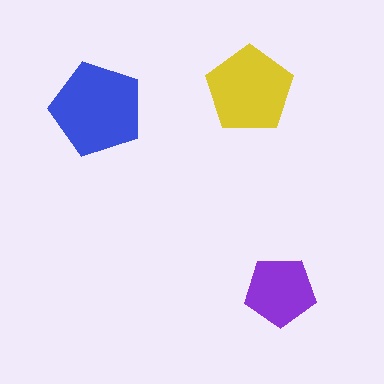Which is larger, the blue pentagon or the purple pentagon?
The blue one.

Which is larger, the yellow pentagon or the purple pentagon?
The yellow one.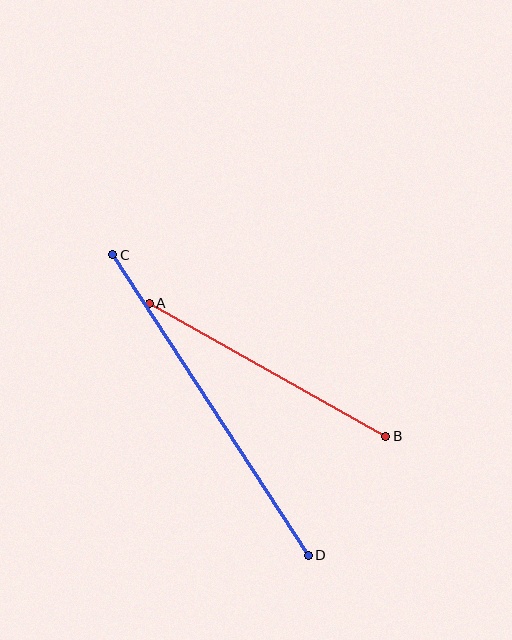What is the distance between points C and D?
The distance is approximately 359 pixels.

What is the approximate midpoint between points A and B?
The midpoint is at approximately (268, 370) pixels.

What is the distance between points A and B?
The distance is approximately 271 pixels.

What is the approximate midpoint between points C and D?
The midpoint is at approximately (211, 405) pixels.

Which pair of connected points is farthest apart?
Points C and D are farthest apart.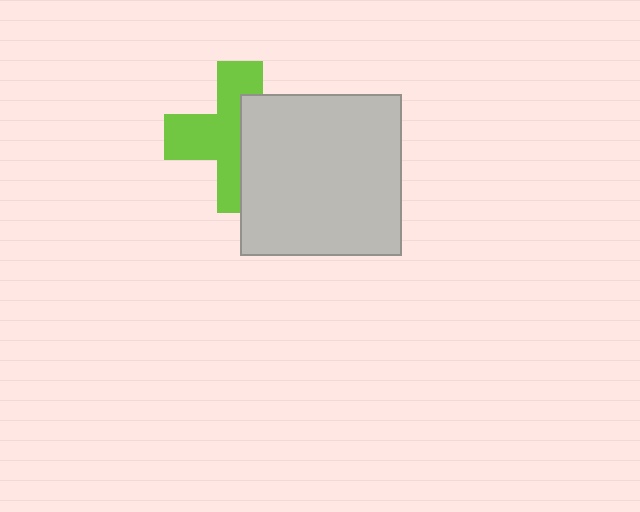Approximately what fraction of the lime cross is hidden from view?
Roughly 44% of the lime cross is hidden behind the light gray square.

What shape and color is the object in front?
The object in front is a light gray square.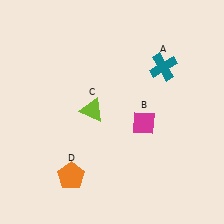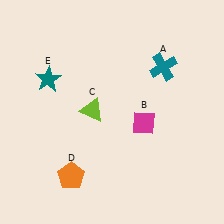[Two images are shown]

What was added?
A teal star (E) was added in Image 2.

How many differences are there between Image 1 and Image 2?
There is 1 difference between the two images.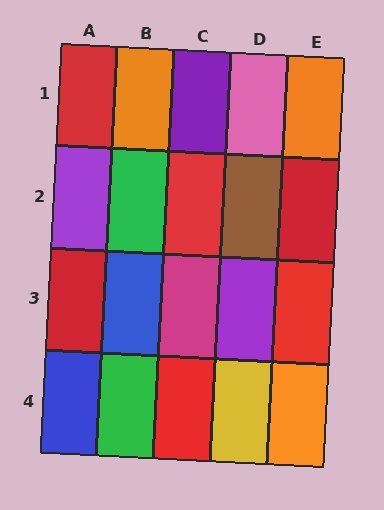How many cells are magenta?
1 cell is magenta.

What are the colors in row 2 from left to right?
Purple, green, red, brown, red.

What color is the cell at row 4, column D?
Yellow.